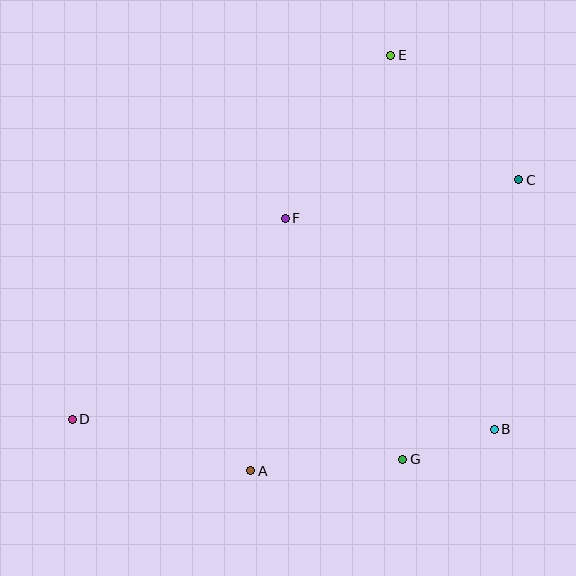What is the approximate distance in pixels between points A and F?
The distance between A and F is approximately 255 pixels.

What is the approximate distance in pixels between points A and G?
The distance between A and G is approximately 153 pixels.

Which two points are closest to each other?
Points B and G are closest to each other.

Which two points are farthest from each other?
Points C and D are farthest from each other.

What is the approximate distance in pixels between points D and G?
The distance between D and G is approximately 333 pixels.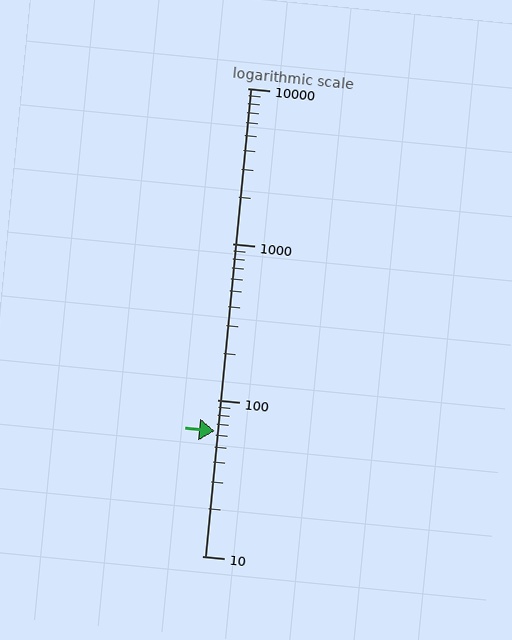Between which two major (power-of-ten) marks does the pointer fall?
The pointer is between 10 and 100.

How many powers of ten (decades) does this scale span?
The scale spans 3 decades, from 10 to 10000.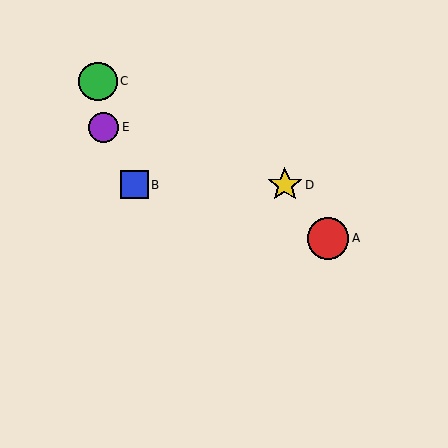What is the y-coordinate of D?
Object D is at y≈185.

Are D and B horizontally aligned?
Yes, both are at y≈185.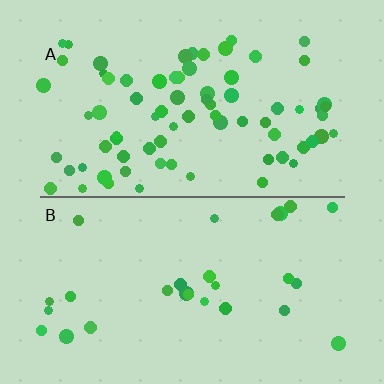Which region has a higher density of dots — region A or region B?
A (the top).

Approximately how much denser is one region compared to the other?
Approximately 2.8× — region A over region B.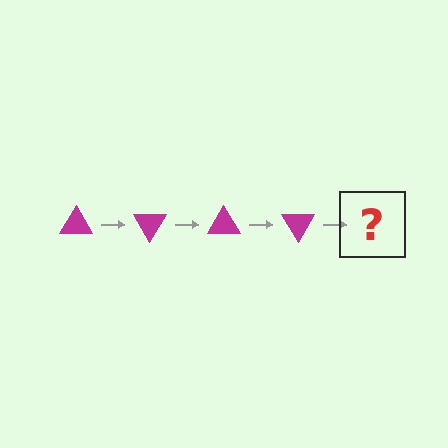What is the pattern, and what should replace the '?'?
The pattern is that the triangle rotates 60 degrees each step. The '?' should be a magenta triangle rotated 240 degrees.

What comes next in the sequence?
The next element should be a magenta triangle rotated 240 degrees.